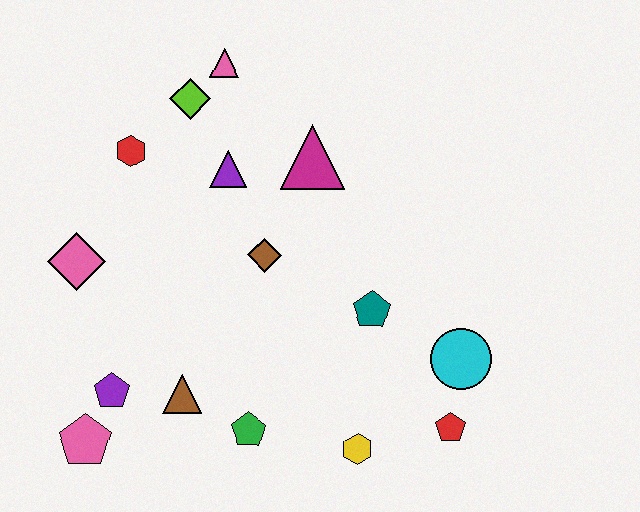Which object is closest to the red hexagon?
The lime diamond is closest to the red hexagon.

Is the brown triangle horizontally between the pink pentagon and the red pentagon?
Yes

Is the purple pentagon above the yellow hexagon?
Yes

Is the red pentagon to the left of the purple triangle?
No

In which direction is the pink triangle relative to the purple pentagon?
The pink triangle is above the purple pentagon.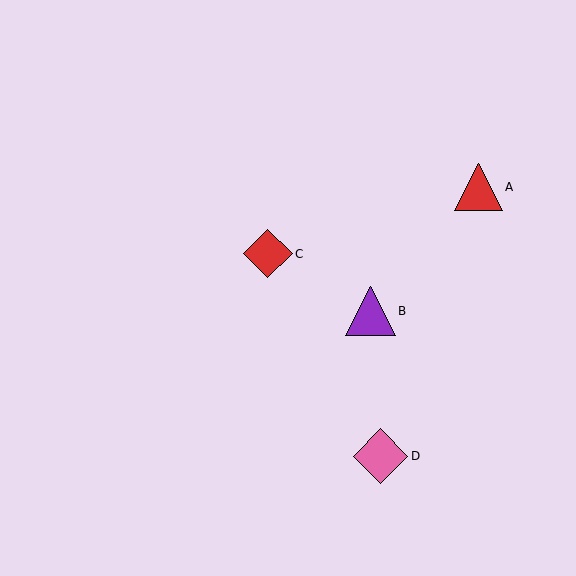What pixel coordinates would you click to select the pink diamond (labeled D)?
Click at (380, 456) to select the pink diamond D.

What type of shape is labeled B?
Shape B is a purple triangle.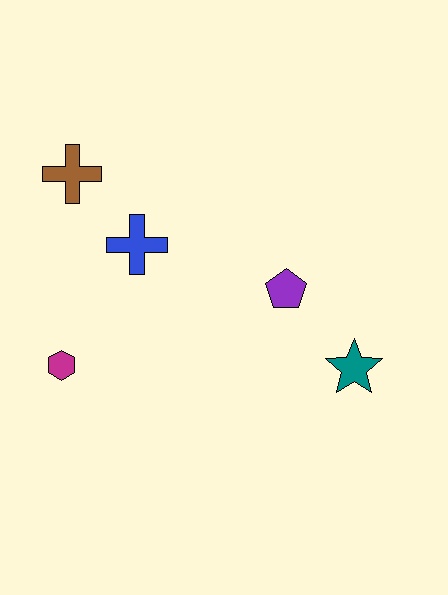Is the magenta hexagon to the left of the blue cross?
Yes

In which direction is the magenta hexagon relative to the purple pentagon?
The magenta hexagon is to the left of the purple pentagon.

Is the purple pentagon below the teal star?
No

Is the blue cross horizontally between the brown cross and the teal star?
Yes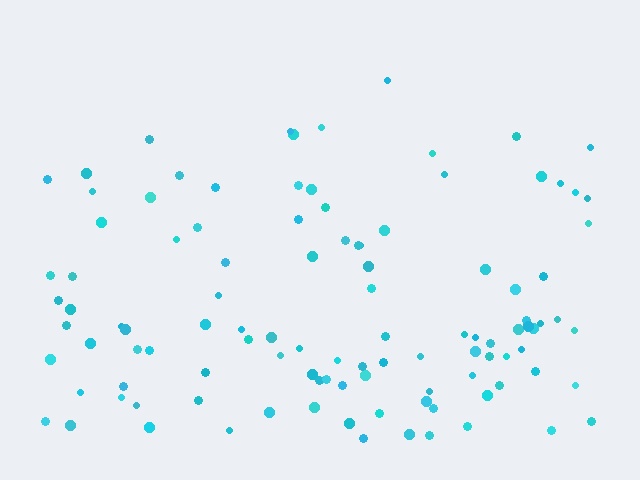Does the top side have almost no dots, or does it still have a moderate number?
Still a moderate number, just noticeably fewer than the bottom.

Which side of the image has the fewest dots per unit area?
The top.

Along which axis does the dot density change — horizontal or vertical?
Vertical.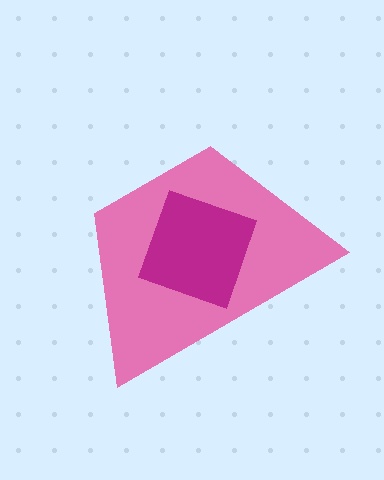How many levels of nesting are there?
2.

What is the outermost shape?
The pink trapezoid.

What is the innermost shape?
The magenta square.